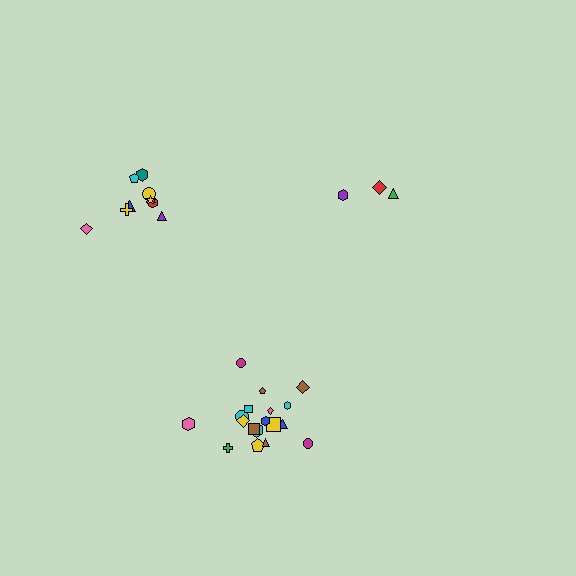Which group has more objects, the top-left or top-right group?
The top-left group.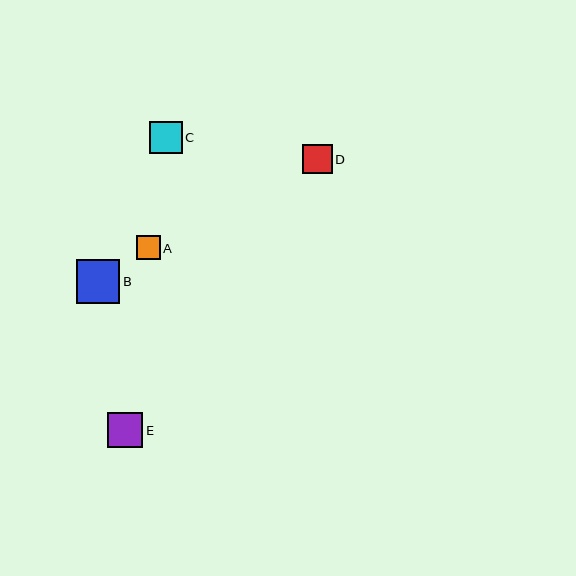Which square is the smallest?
Square A is the smallest with a size of approximately 24 pixels.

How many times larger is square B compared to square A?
Square B is approximately 1.8 times the size of square A.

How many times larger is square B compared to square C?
Square B is approximately 1.3 times the size of square C.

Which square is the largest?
Square B is the largest with a size of approximately 43 pixels.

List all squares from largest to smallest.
From largest to smallest: B, E, C, D, A.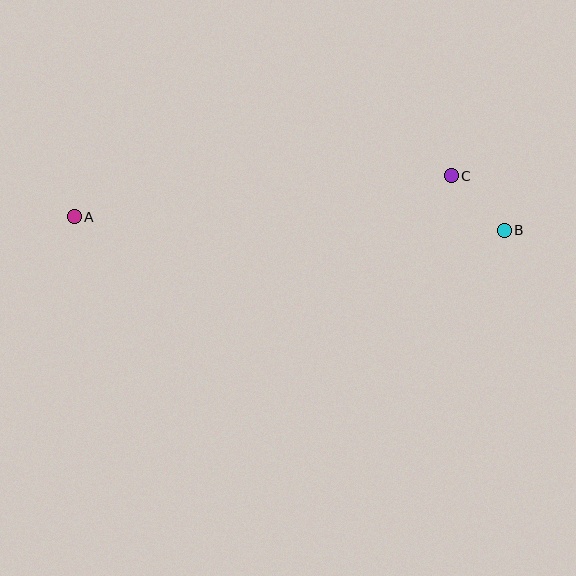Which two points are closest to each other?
Points B and C are closest to each other.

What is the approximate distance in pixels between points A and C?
The distance between A and C is approximately 379 pixels.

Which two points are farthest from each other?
Points A and B are farthest from each other.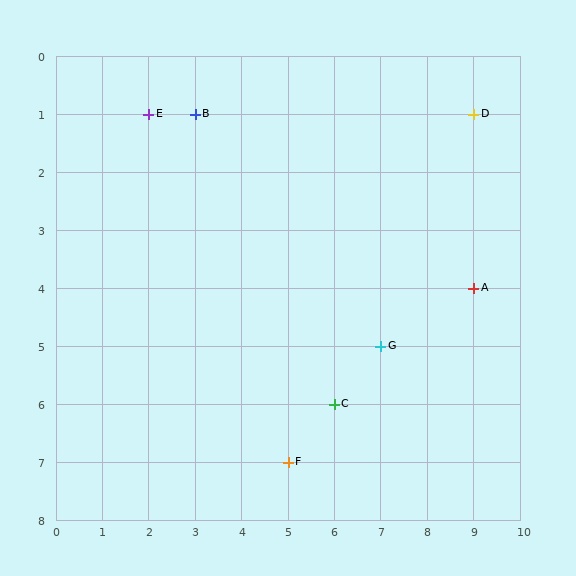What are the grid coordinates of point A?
Point A is at grid coordinates (9, 4).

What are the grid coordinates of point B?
Point B is at grid coordinates (3, 1).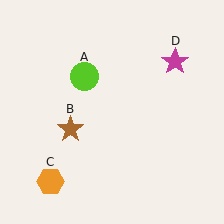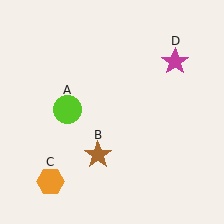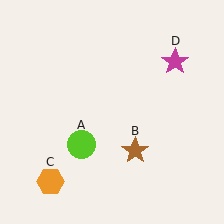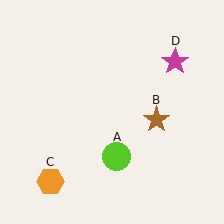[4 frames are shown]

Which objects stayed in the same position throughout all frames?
Orange hexagon (object C) and magenta star (object D) remained stationary.